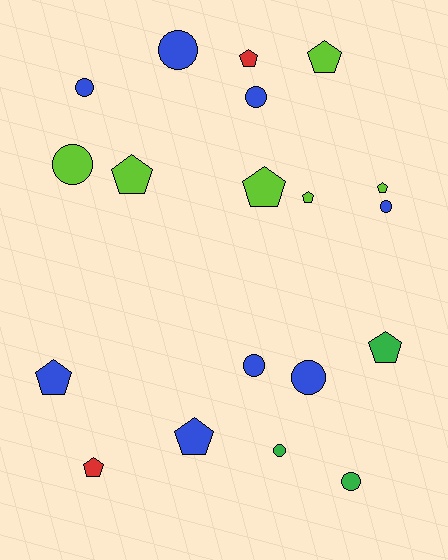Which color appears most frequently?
Blue, with 8 objects.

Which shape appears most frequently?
Pentagon, with 10 objects.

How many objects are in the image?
There are 19 objects.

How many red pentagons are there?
There are 2 red pentagons.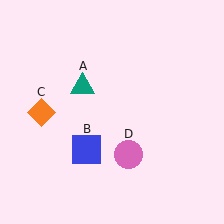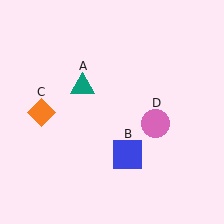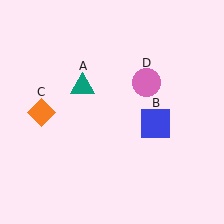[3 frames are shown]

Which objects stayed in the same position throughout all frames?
Teal triangle (object A) and orange diamond (object C) remained stationary.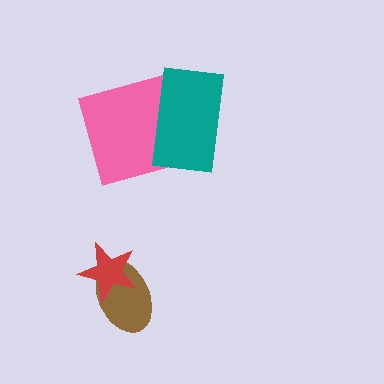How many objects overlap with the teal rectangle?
1 object overlaps with the teal rectangle.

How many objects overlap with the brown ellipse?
1 object overlaps with the brown ellipse.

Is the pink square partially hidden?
Yes, it is partially covered by another shape.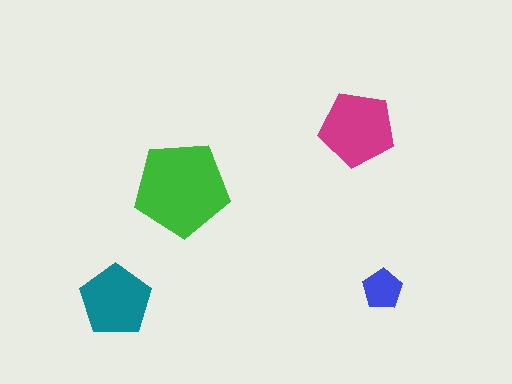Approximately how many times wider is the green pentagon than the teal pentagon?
About 1.5 times wider.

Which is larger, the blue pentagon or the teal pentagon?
The teal one.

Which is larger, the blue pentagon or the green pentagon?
The green one.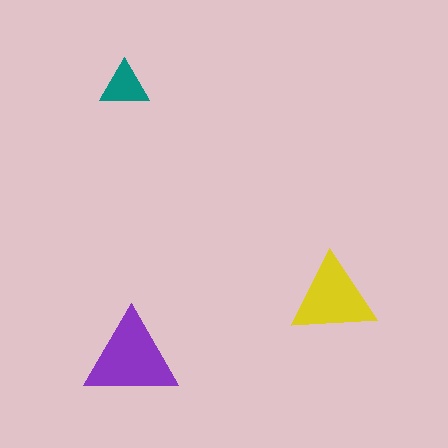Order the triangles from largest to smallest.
the purple one, the yellow one, the teal one.